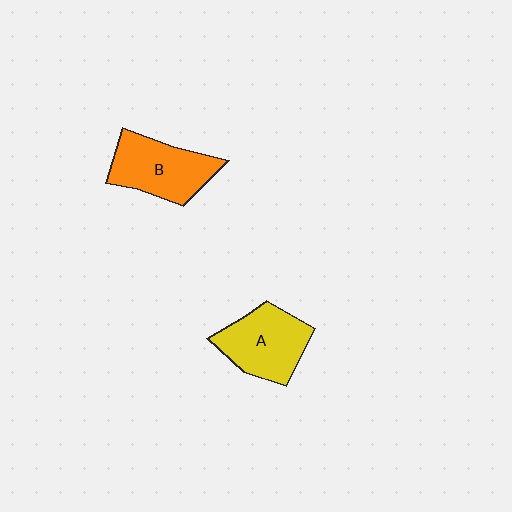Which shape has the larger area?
Shape B (orange).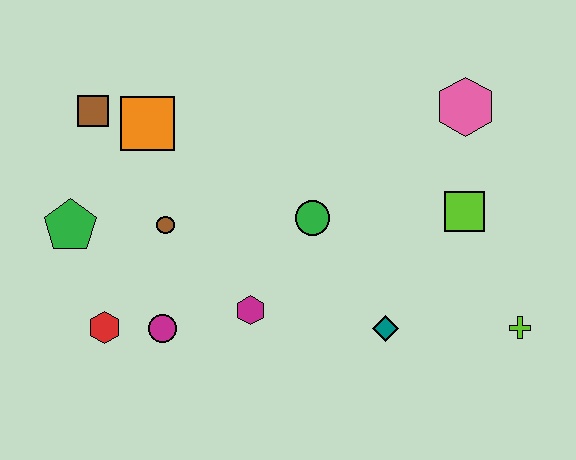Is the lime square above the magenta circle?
Yes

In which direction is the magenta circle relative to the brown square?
The magenta circle is below the brown square.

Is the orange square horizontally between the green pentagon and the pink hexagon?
Yes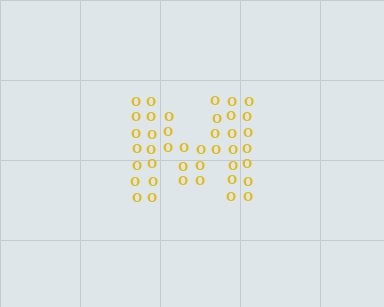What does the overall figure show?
The overall figure shows the letter M.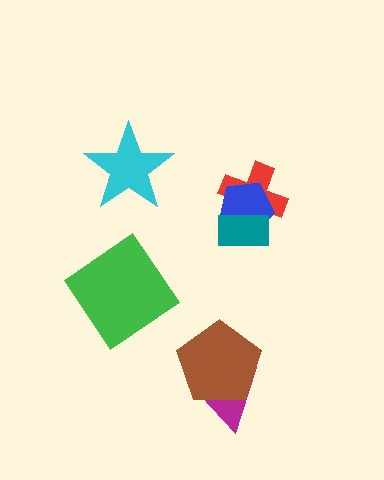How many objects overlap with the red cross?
2 objects overlap with the red cross.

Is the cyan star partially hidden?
No, no other shape covers it.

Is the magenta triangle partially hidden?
Yes, it is partially covered by another shape.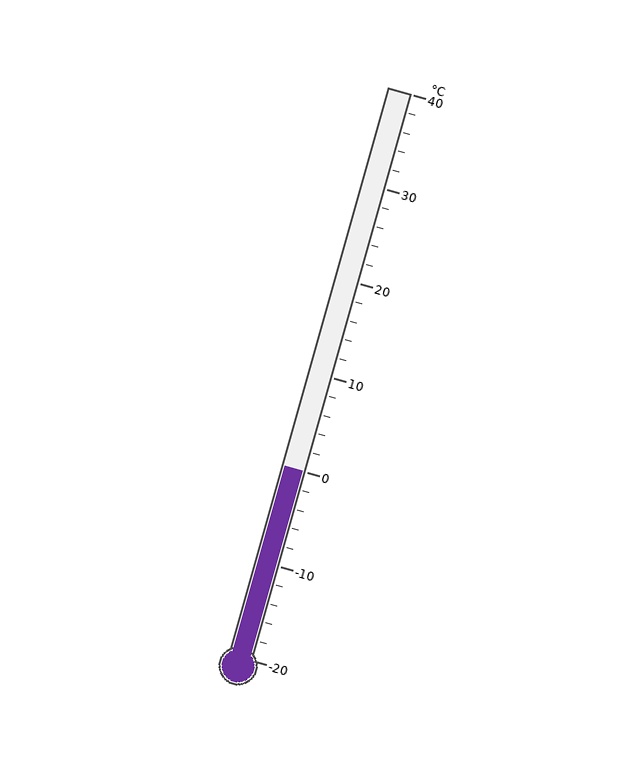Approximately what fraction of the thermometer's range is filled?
The thermometer is filled to approximately 35% of its range.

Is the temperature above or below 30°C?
The temperature is below 30°C.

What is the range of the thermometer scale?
The thermometer scale ranges from -20°C to 40°C.